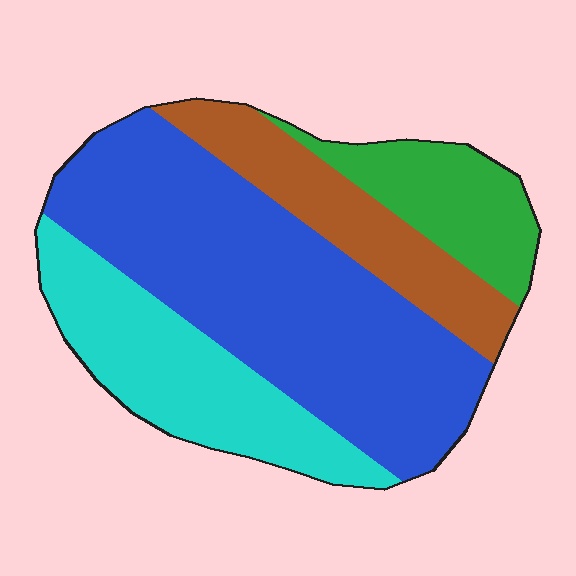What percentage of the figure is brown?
Brown takes up about one sixth (1/6) of the figure.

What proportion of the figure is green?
Green covers 13% of the figure.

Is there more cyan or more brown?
Cyan.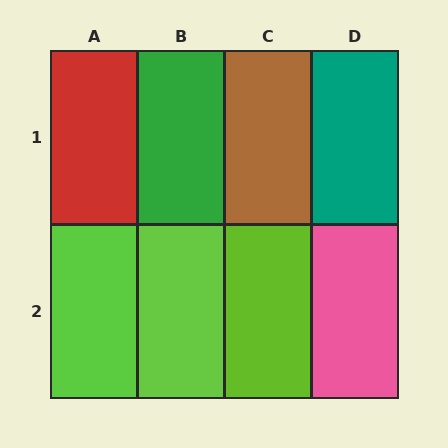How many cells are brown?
1 cell is brown.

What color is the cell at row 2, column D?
Pink.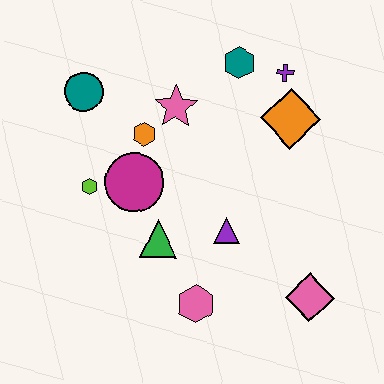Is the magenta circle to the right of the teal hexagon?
No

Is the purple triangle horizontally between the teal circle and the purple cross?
Yes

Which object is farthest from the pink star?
The pink diamond is farthest from the pink star.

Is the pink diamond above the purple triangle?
No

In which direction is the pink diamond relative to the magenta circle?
The pink diamond is to the right of the magenta circle.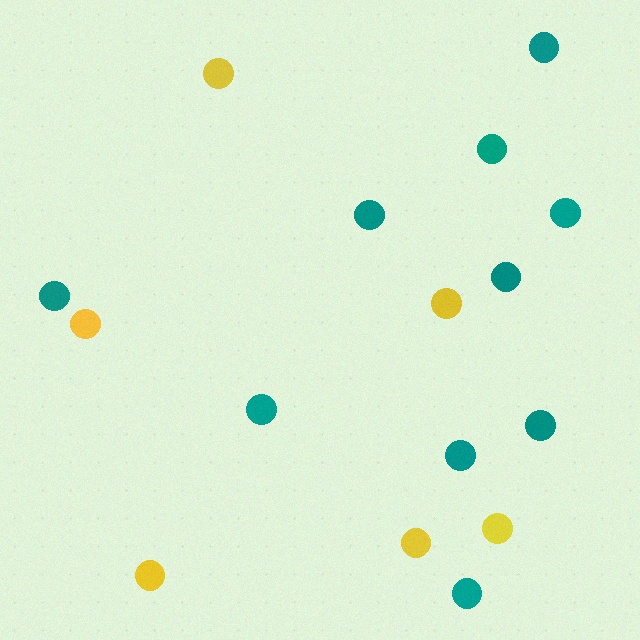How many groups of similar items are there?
There are 2 groups: one group of yellow circles (6) and one group of teal circles (10).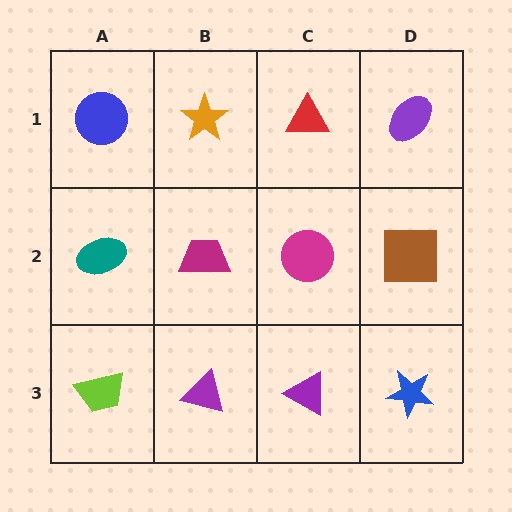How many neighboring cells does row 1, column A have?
2.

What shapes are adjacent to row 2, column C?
A red triangle (row 1, column C), a purple triangle (row 3, column C), a magenta trapezoid (row 2, column B), a brown square (row 2, column D).